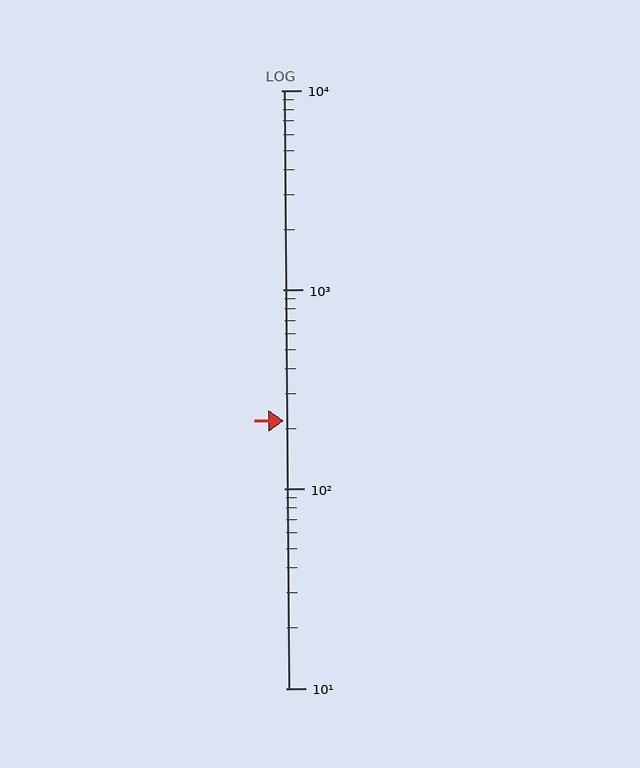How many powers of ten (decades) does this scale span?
The scale spans 3 decades, from 10 to 10000.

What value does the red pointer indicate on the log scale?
The pointer indicates approximately 220.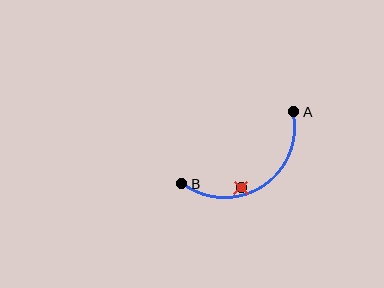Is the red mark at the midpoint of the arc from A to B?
No — the red mark does not lie on the arc at all. It sits slightly inside the curve.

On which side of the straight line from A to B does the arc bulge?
The arc bulges below the straight line connecting A and B.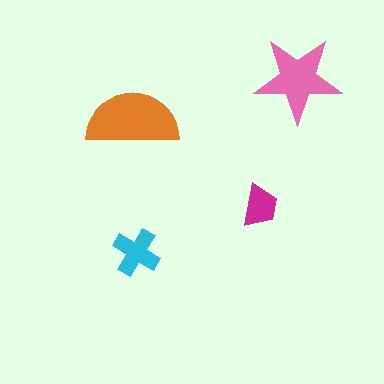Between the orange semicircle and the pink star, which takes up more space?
The orange semicircle.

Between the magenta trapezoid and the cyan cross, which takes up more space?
The cyan cross.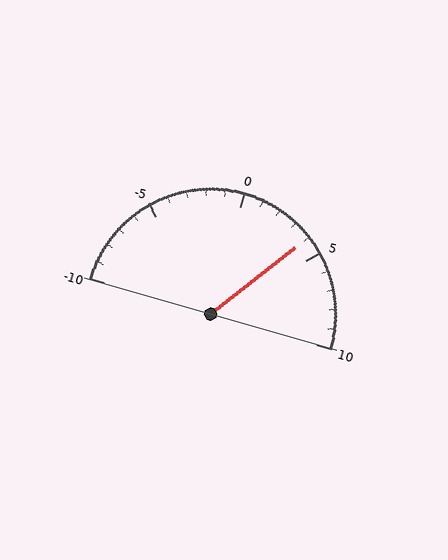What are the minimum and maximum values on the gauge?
The gauge ranges from -10 to 10.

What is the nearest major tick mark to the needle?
The nearest major tick mark is 5.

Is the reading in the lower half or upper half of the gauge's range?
The reading is in the upper half of the range (-10 to 10).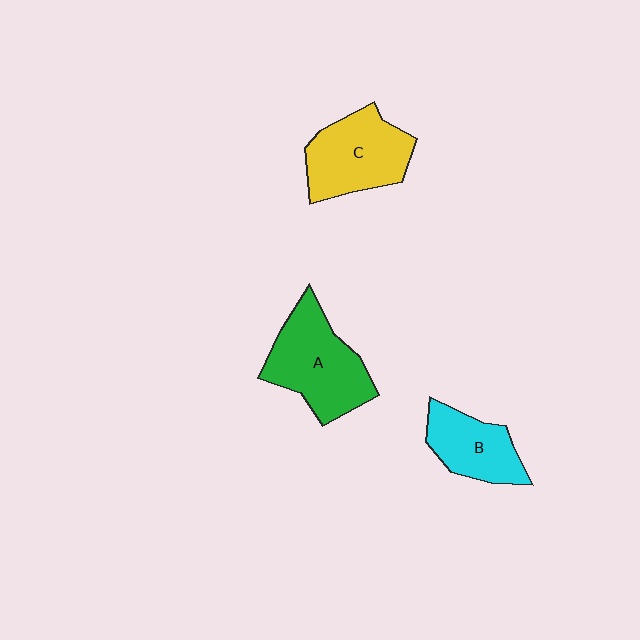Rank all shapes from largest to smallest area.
From largest to smallest: A (green), C (yellow), B (cyan).